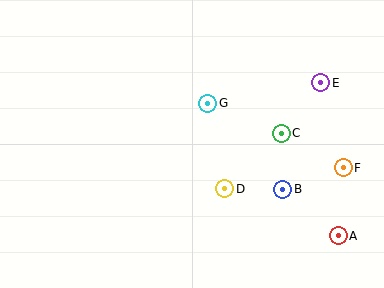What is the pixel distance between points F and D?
The distance between F and D is 120 pixels.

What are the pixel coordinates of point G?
Point G is at (208, 103).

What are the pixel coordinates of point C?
Point C is at (281, 133).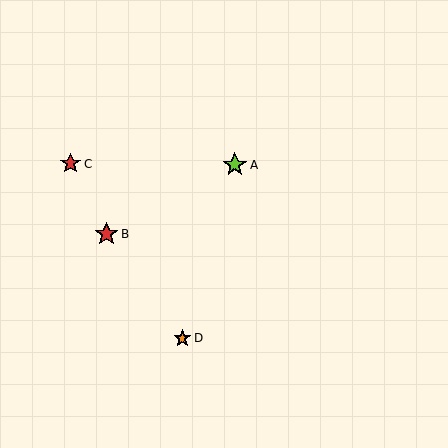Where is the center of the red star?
The center of the red star is at (106, 234).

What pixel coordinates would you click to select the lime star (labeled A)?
Click at (235, 165) to select the lime star A.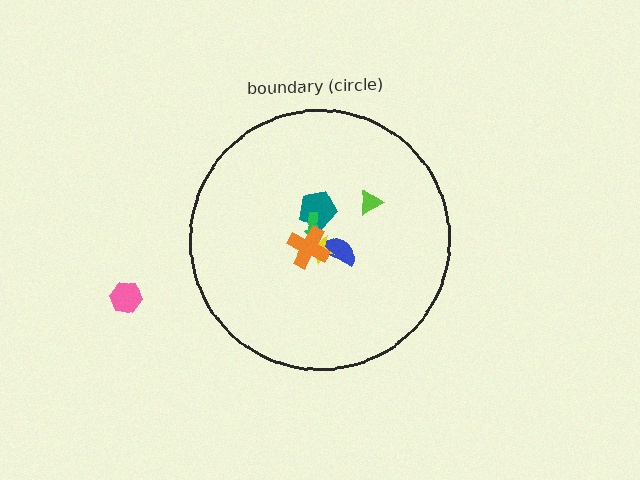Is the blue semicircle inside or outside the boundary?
Inside.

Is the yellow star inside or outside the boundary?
Inside.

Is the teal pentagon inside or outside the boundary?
Inside.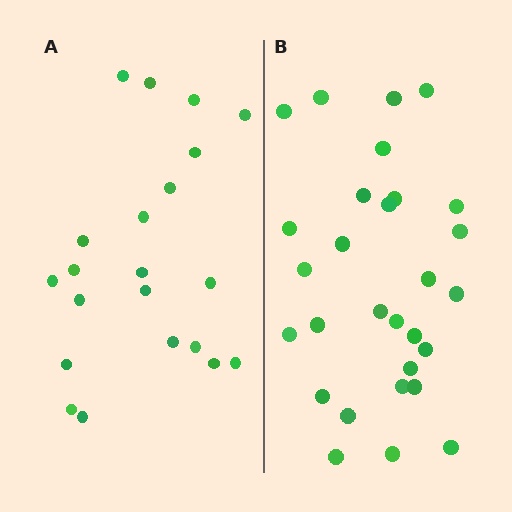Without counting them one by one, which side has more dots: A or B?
Region B (the right region) has more dots.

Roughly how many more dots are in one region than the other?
Region B has roughly 8 or so more dots than region A.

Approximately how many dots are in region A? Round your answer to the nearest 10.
About 20 dots. (The exact count is 21, which rounds to 20.)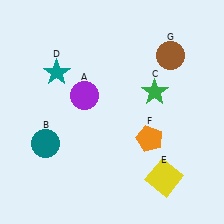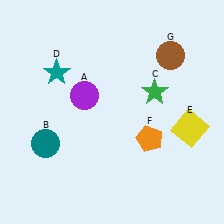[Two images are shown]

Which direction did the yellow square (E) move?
The yellow square (E) moved up.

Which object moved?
The yellow square (E) moved up.